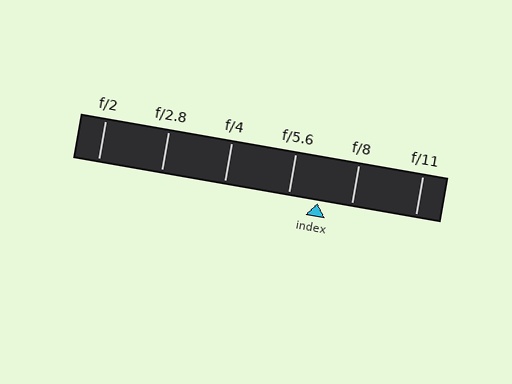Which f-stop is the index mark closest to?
The index mark is closest to f/5.6.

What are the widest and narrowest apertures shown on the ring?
The widest aperture shown is f/2 and the narrowest is f/11.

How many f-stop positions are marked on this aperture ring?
There are 6 f-stop positions marked.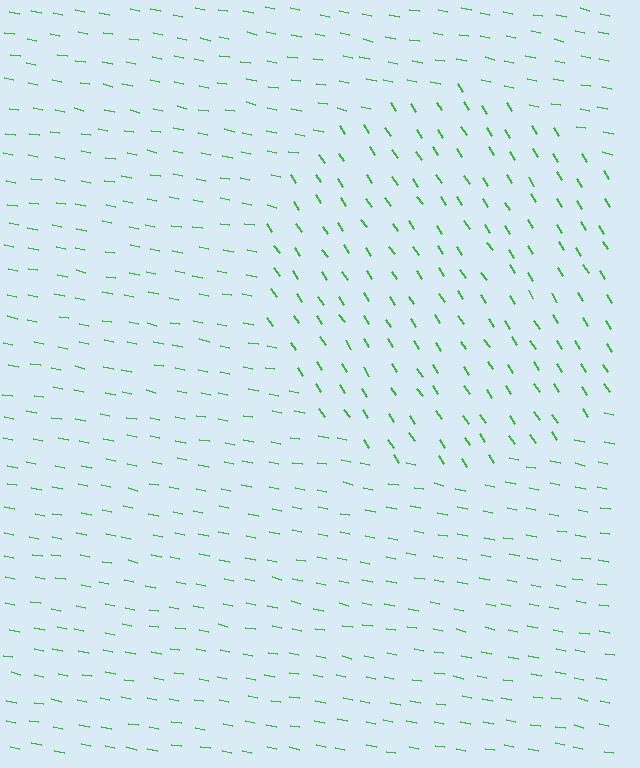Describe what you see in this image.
The image is filled with small green line segments. A circle region in the image has lines oriented differently from the surrounding lines, creating a visible texture boundary.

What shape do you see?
I see a circle.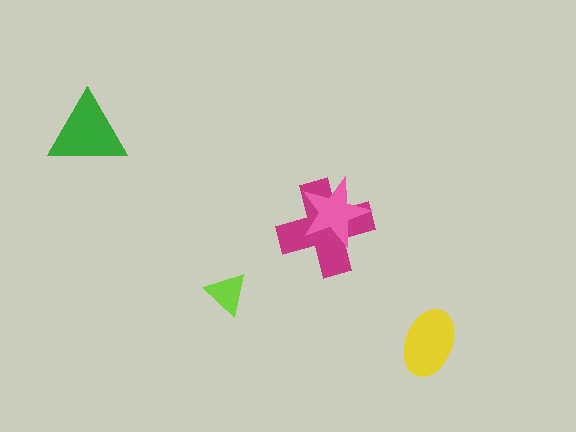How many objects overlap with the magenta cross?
1 object overlaps with the magenta cross.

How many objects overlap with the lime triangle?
0 objects overlap with the lime triangle.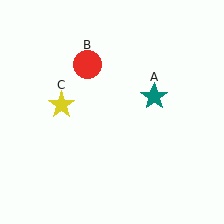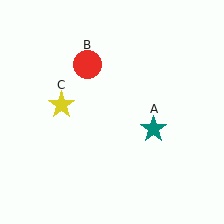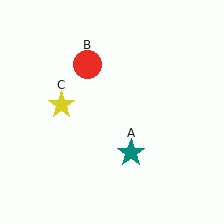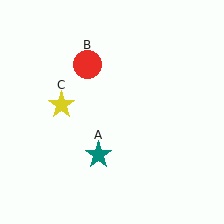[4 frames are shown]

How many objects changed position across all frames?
1 object changed position: teal star (object A).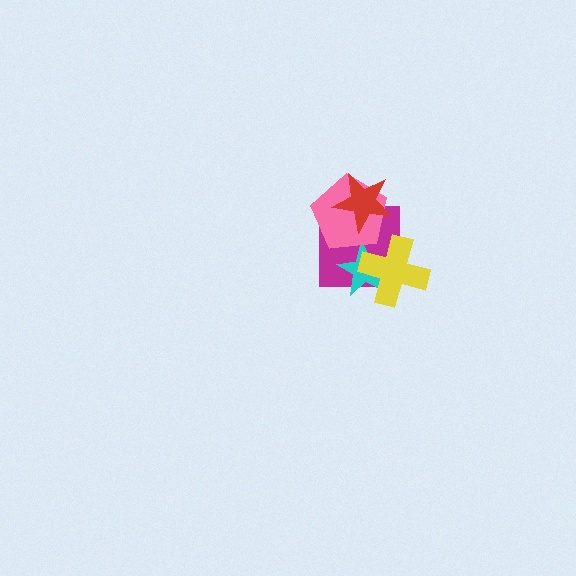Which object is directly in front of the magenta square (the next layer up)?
The cyan star is directly in front of the magenta square.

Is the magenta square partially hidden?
Yes, it is partially covered by another shape.